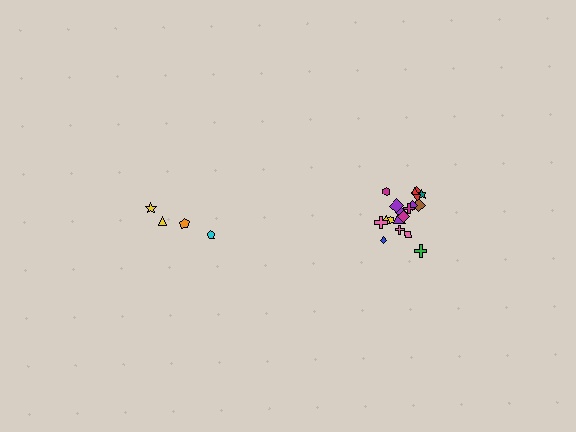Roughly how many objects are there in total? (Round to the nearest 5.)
Roughly 20 objects in total.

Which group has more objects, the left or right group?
The right group.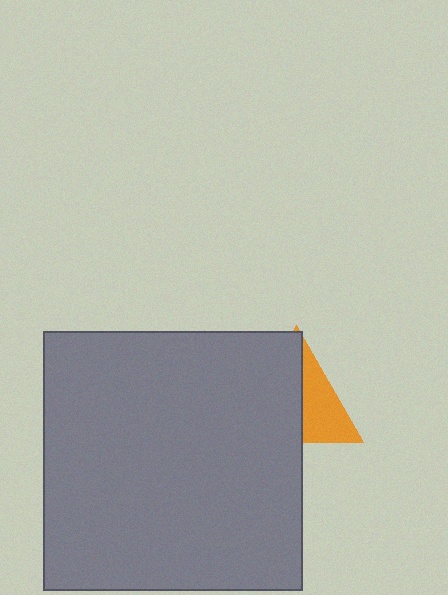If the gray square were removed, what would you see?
You would see the complete orange triangle.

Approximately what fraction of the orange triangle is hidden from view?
Roughly 60% of the orange triangle is hidden behind the gray square.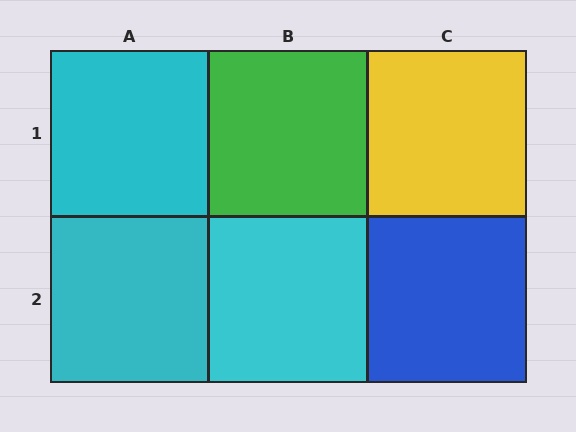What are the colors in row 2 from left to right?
Cyan, cyan, blue.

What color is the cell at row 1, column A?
Cyan.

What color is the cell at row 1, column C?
Yellow.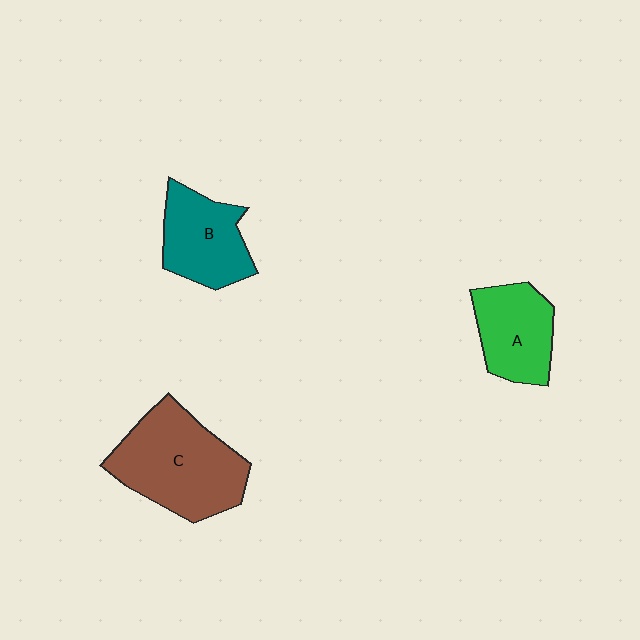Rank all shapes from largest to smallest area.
From largest to smallest: C (brown), B (teal), A (green).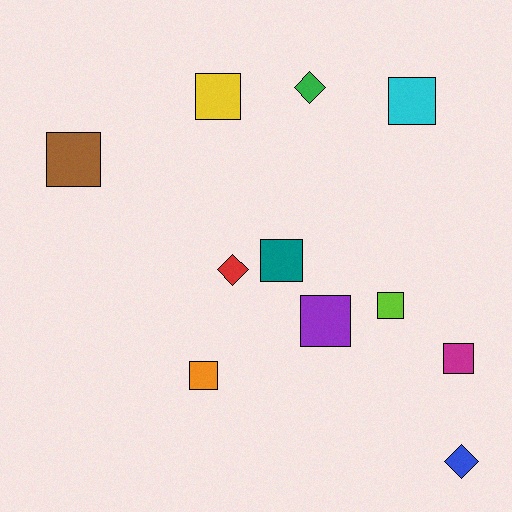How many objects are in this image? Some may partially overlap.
There are 11 objects.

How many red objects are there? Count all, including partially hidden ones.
There is 1 red object.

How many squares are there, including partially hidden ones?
There are 8 squares.